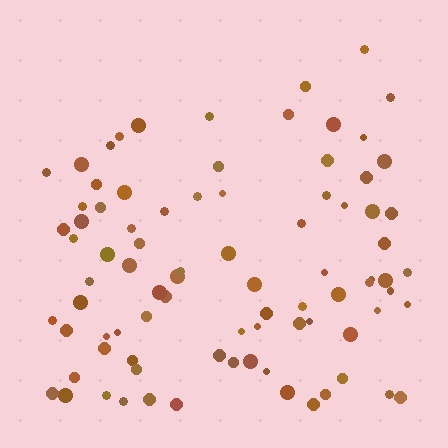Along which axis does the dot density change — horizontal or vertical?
Vertical.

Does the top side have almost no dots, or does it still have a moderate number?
Still a moderate number, just noticeably fewer than the bottom.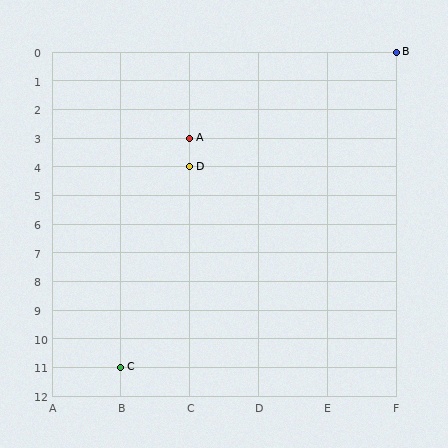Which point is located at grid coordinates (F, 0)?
Point B is at (F, 0).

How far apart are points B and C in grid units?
Points B and C are 4 columns and 11 rows apart (about 11.7 grid units diagonally).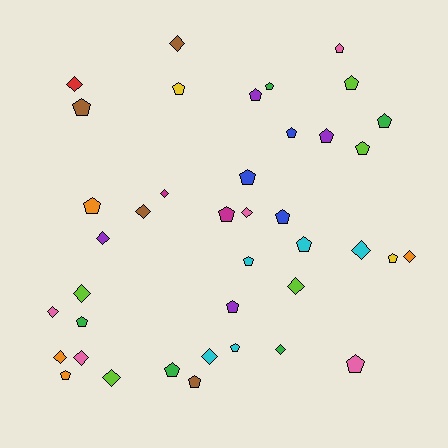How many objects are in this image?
There are 40 objects.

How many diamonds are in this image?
There are 16 diamonds.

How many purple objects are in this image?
There are 4 purple objects.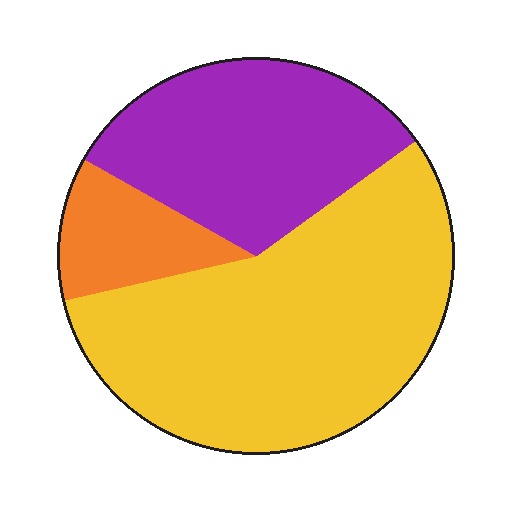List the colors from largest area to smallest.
From largest to smallest: yellow, purple, orange.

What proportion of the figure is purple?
Purple takes up between a sixth and a third of the figure.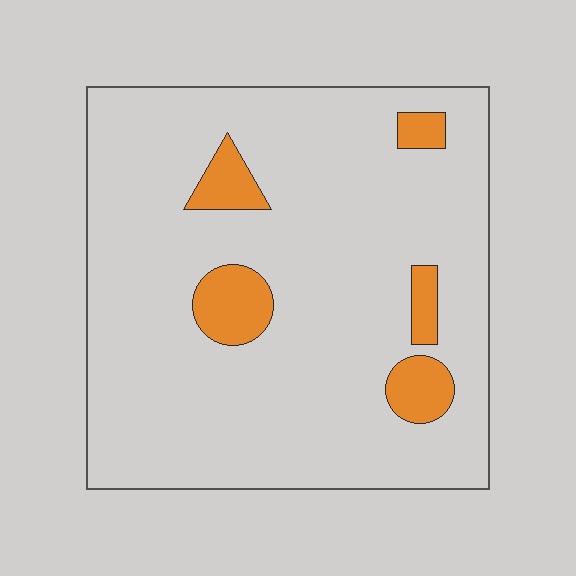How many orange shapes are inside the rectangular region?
5.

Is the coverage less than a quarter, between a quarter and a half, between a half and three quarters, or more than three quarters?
Less than a quarter.